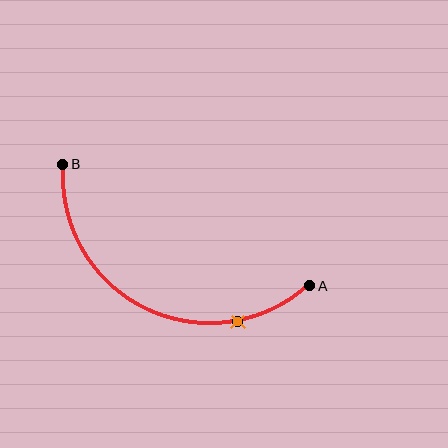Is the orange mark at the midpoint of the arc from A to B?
No. The orange mark lies on the arc but is closer to endpoint A. The arc midpoint would be at the point on the curve equidistant along the arc from both A and B.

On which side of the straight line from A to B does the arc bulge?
The arc bulges below the straight line connecting A and B.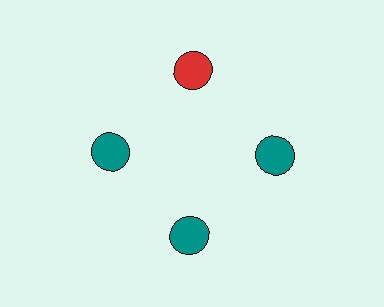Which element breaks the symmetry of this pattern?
The red circle at roughly the 12 o'clock position breaks the symmetry. All other shapes are teal circles.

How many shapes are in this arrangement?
There are 4 shapes arranged in a ring pattern.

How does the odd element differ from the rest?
It has a different color: red instead of teal.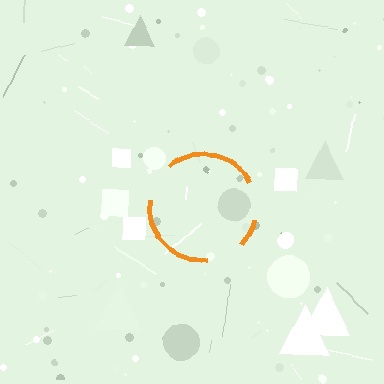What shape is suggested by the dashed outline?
The dashed outline suggests a circle.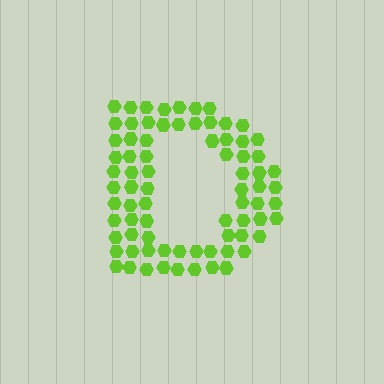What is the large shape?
The large shape is the letter D.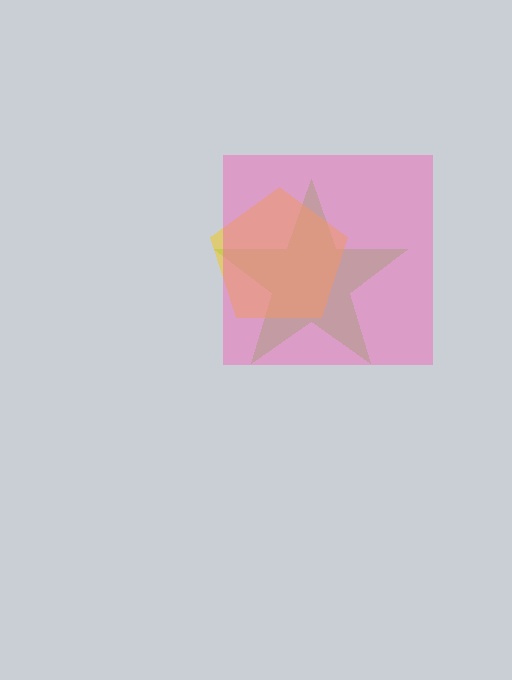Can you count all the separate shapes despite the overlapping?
Yes, there are 3 separate shapes.